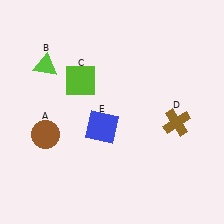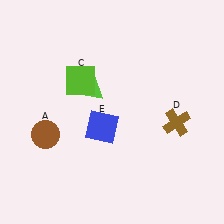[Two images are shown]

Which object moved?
The lime triangle (B) moved right.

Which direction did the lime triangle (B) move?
The lime triangle (B) moved right.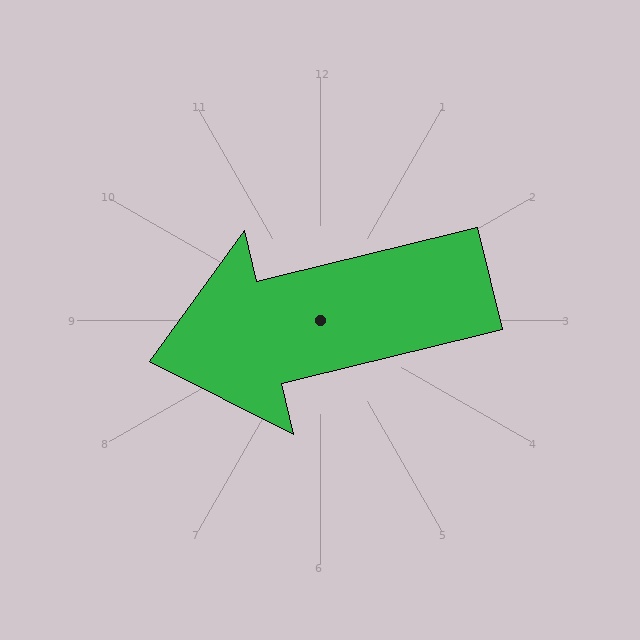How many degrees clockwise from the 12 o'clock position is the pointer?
Approximately 256 degrees.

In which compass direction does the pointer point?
West.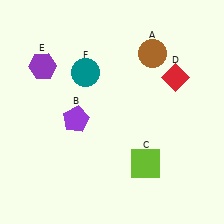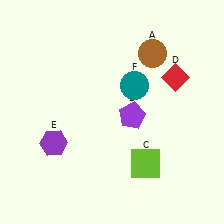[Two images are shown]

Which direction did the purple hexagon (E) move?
The purple hexagon (E) moved down.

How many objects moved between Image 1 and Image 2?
3 objects moved between the two images.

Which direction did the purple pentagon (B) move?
The purple pentagon (B) moved right.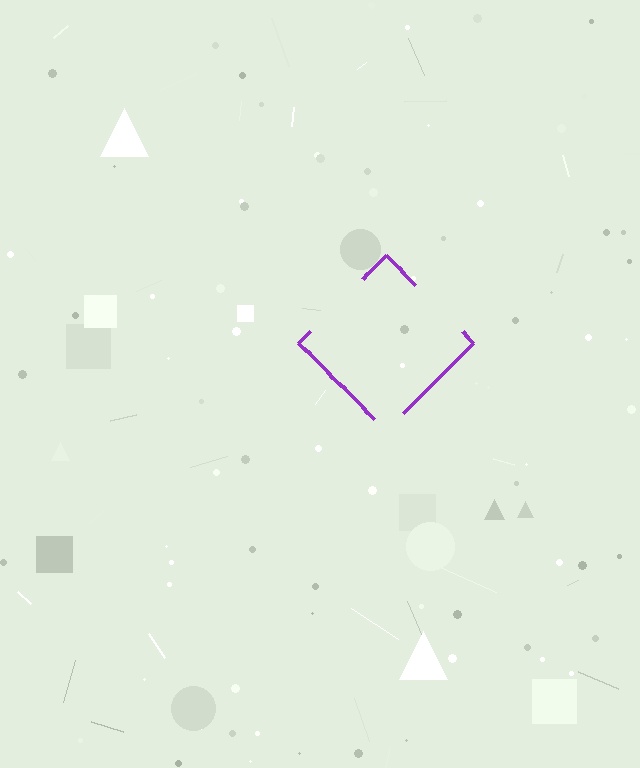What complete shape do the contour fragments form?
The contour fragments form a diamond.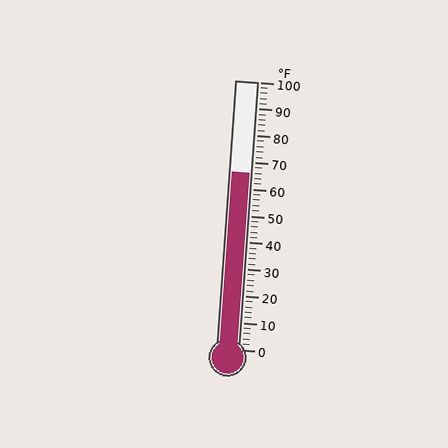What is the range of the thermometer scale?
The thermometer scale ranges from 0°F to 100°F.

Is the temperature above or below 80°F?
The temperature is below 80°F.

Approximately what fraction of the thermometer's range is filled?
The thermometer is filled to approximately 65% of its range.